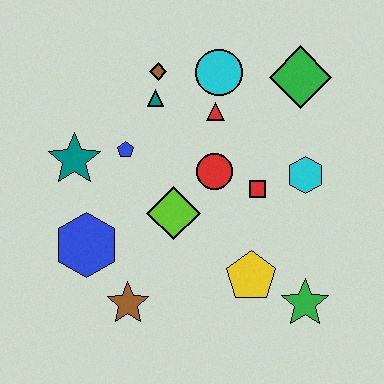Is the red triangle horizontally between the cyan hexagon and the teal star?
Yes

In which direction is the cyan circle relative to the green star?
The cyan circle is above the green star.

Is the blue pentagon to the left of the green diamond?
Yes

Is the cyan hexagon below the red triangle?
Yes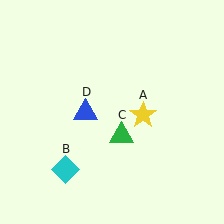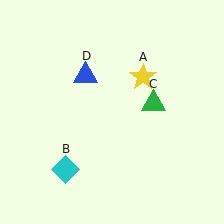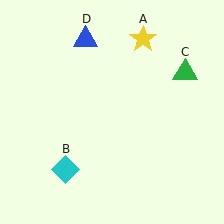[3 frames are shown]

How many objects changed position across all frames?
3 objects changed position: yellow star (object A), green triangle (object C), blue triangle (object D).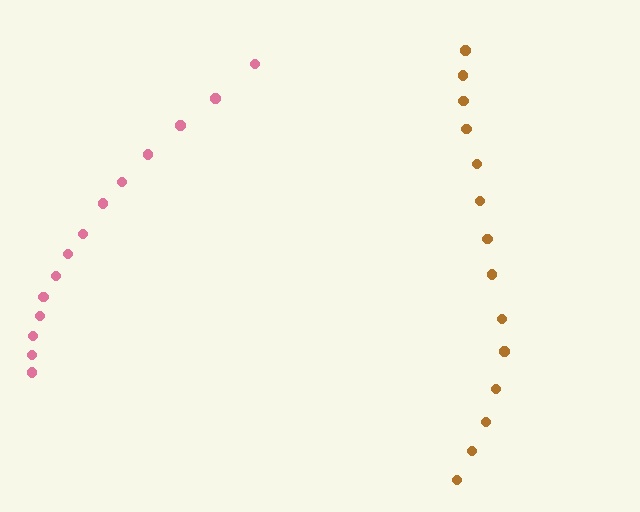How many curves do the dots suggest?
There are 2 distinct paths.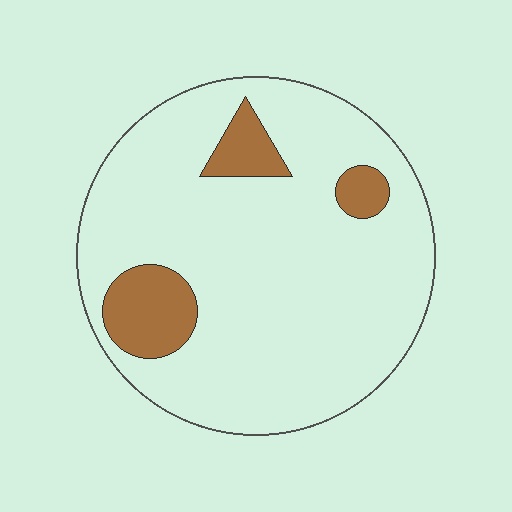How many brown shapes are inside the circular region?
3.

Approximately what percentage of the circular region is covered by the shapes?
Approximately 15%.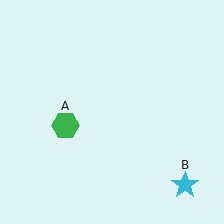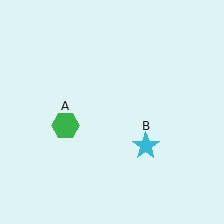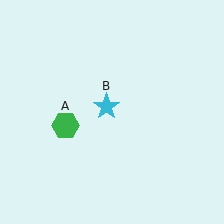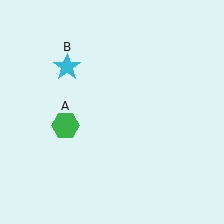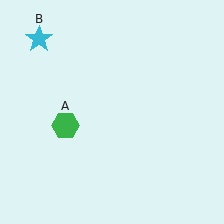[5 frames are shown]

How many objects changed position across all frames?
1 object changed position: cyan star (object B).